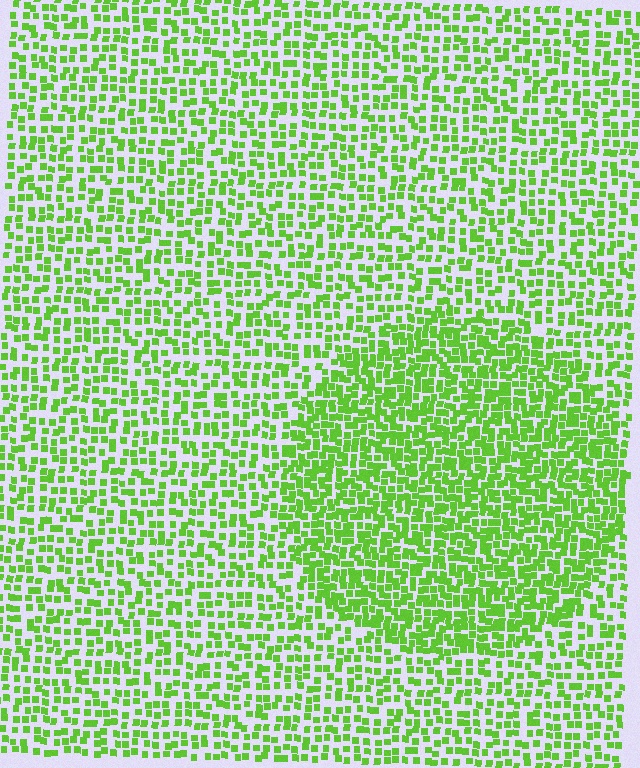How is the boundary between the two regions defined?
The boundary is defined by a change in element density (approximately 1.7x ratio). All elements are the same color, size, and shape.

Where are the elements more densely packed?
The elements are more densely packed inside the circle boundary.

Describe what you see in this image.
The image contains small lime elements arranged at two different densities. A circle-shaped region is visible where the elements are more densely packed than the surrounding area.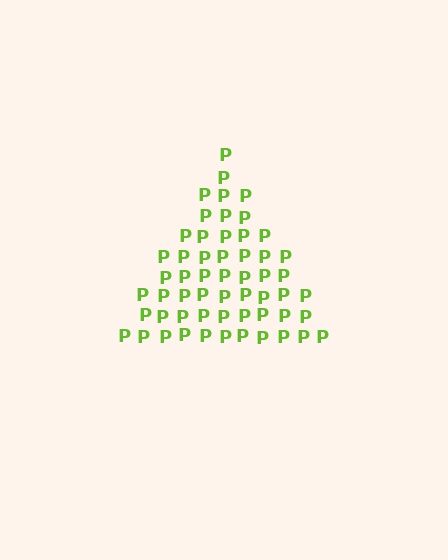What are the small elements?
The small elements are letter P's.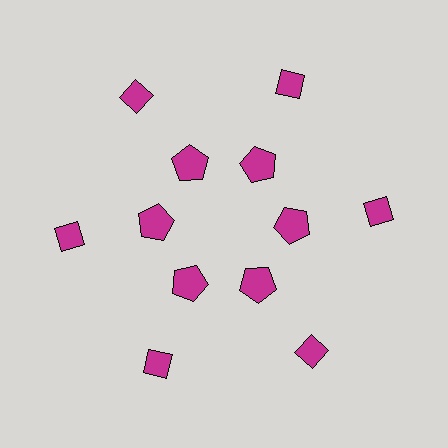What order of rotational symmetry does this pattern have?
This pattern has 6-fold rotational symmetry.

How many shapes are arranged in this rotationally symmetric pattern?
There are 12 shapes, arranged in 6 groups of 2.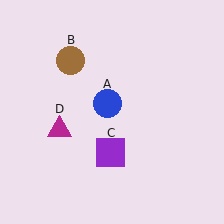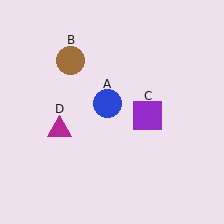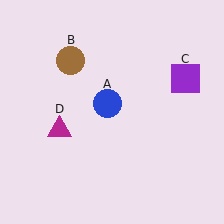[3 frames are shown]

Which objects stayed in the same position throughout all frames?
Blue circle (object A) and brown circle (object B) and magenta triangle (object D) remained stationary.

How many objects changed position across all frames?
1 object changed position: purple square (object C).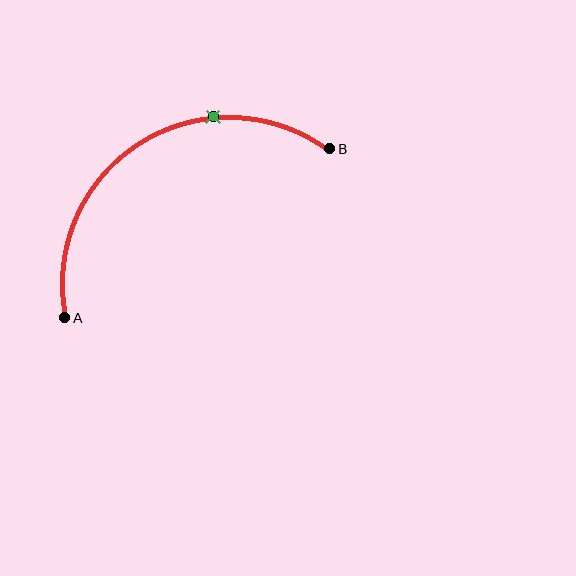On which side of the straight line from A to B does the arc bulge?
The arc bulges above the straight line connecting A and B.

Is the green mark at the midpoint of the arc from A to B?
No. The green mark lies on the arc but is closer to endpoint B. The arc midpoint would be at the point on the curve equidistant along the arc from both A and B.